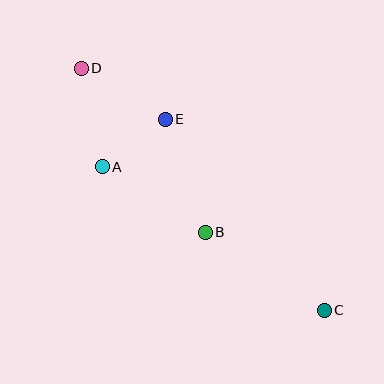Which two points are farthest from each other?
Points C and D are farthest from each other.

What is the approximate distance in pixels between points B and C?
The distance between B and C is approximately 142 pixels.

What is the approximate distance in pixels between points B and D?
The distance between B and D is approximately 206 pixels.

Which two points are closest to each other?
Points A and E are closest to each other.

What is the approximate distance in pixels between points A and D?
The distance between A and D is approximately 101 pixels.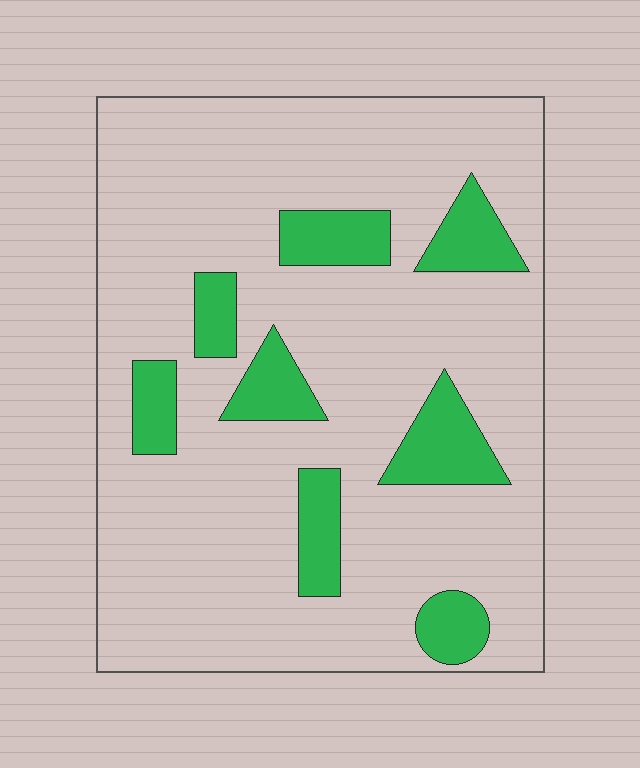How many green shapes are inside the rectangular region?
8.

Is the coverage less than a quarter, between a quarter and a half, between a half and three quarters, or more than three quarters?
Less than a quarter.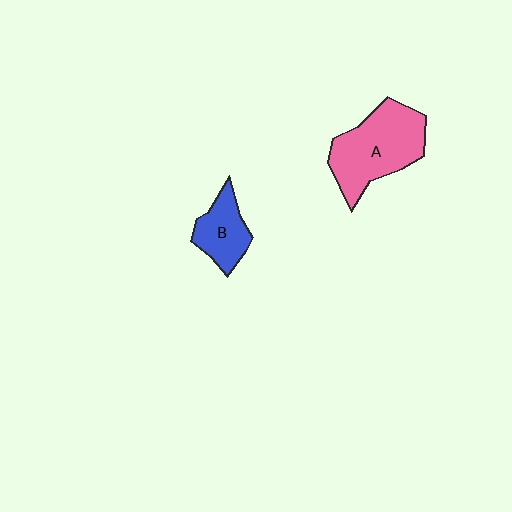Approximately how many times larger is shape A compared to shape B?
Approximately 2.0 times.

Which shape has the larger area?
Shape A (pink).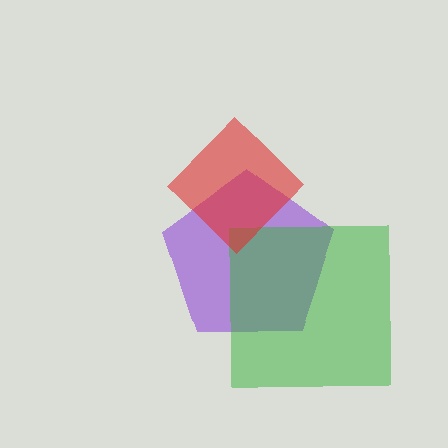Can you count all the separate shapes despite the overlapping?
Yes, there are 3 separate shapes.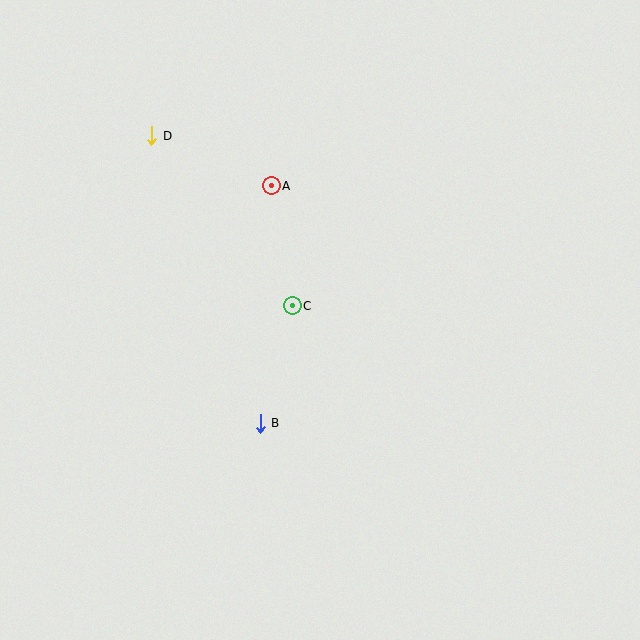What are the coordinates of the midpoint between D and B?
The midpoint between D and B is at (206, 279).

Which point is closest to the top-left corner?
Point D is closest to the top-left corner.